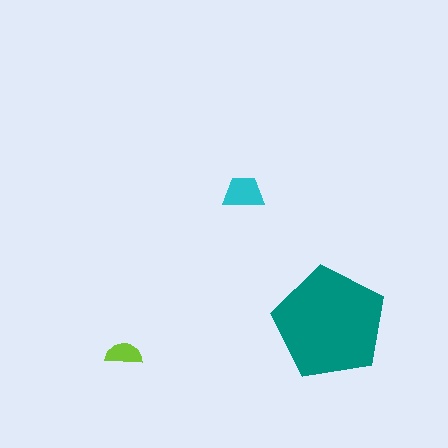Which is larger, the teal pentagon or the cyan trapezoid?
The teal pentagon.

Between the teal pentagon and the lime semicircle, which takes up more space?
The teal pentagon.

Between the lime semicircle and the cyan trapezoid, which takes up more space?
The cyan trapezoid.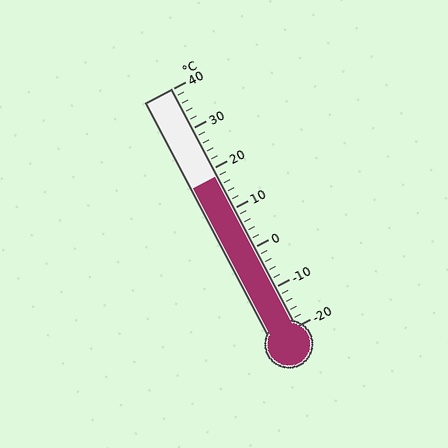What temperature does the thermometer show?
The thermometer shows approximately 18°C.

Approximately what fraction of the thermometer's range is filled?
The thermometer is filled to approximately 65% of its range.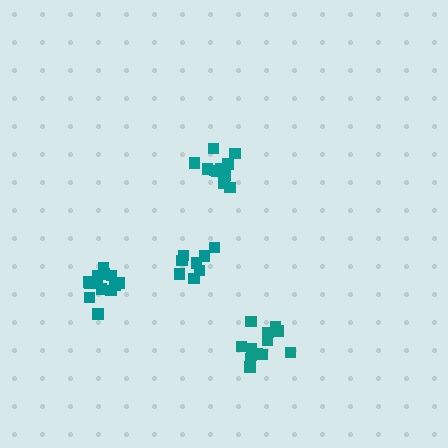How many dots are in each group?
Group 1: 8 dots, Group 2: 14 dots, Group 3: 11 dots, Group 4: 13 dots (46 total).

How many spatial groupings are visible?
There are 4 spatial groupings.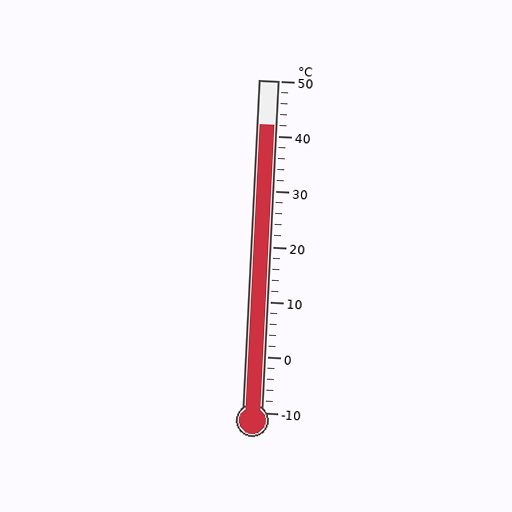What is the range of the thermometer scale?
The thermometer scale ranges from -10°C to 50°C.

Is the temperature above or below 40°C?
The temperature is above 40°C.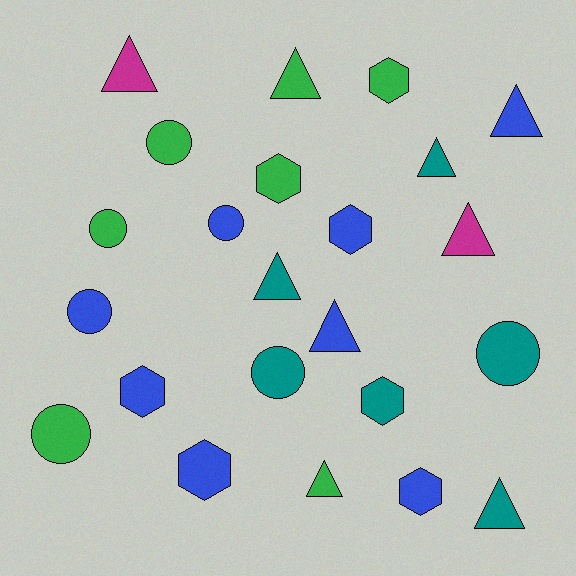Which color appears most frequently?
Blue, with 8 objects.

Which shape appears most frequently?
Triangle, with 9 objects.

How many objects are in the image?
There are 23 objects.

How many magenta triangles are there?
There are 2 magenta triangles.